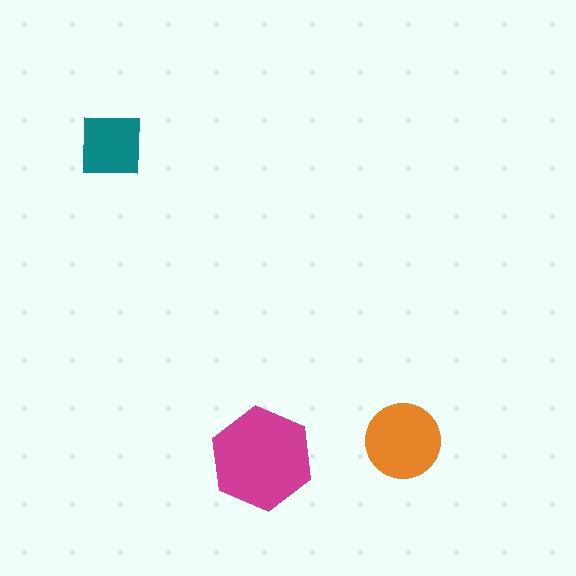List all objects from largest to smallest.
The magenta hexagon, the orange circle, the teal square.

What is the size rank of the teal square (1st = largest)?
3rd.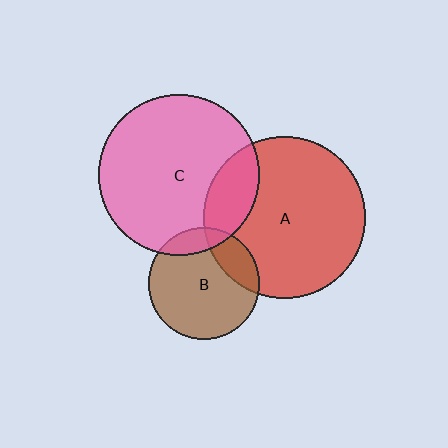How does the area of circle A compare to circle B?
Approximately 2.1 times.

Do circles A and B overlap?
Yes.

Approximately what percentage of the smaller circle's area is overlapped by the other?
Approximately 20%.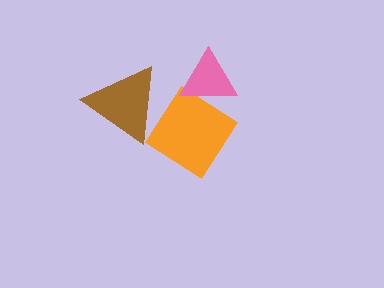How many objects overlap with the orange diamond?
1 object overlaps with the orange diamond.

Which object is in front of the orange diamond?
The pink triangle is in front of the orange diamond.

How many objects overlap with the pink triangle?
1 object overlaps with the pink triangle.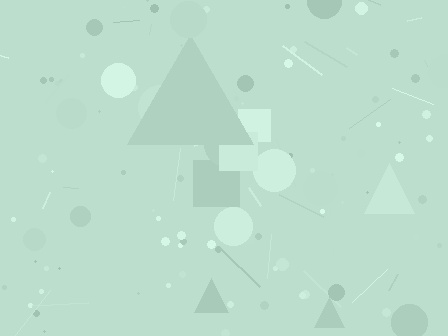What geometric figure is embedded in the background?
A triangle is embedded in the background.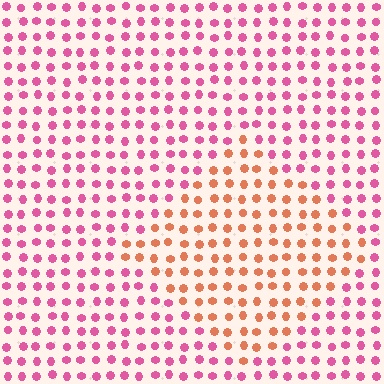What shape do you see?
I see a diamond.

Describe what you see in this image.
The image is filled with small pink elements in a uniform arrangement. A diamond-shaped region is visible where the elements are tinted to a slightly different hue, forming a subtle color boundary.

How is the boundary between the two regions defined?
The boundary is defined purely by a slight shift in hue (about 47 degrees). Spacing, size, and orientation are identical on both sides.